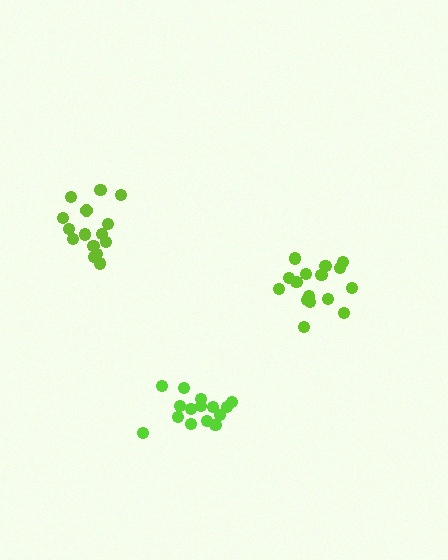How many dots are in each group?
Group 1: 16 dots, Group 2: 15 dots, Group 3: 16 dots (47 total).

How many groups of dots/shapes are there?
There are 3 groups.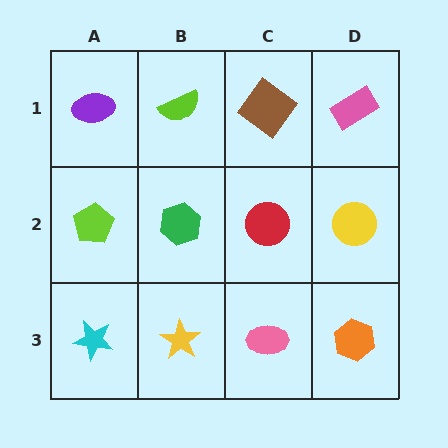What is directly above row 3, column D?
A yellow circle.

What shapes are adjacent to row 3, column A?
A lime pentagon (row 2, column A), a yellow star (row 3, column B).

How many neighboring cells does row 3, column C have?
3.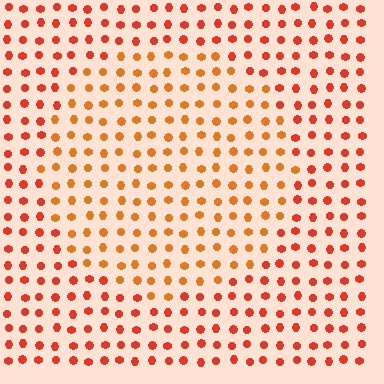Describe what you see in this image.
The image is filled with small red elements in a uniform arrangement. A circle-shaped region is visible where the elements are tinted to a slightly different hue, forming a subtle color boundary.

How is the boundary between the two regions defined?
The boundary is defined purely by a slight shift in hue (about 22 degrees). Spacing, size, and orientation are identical on both sides.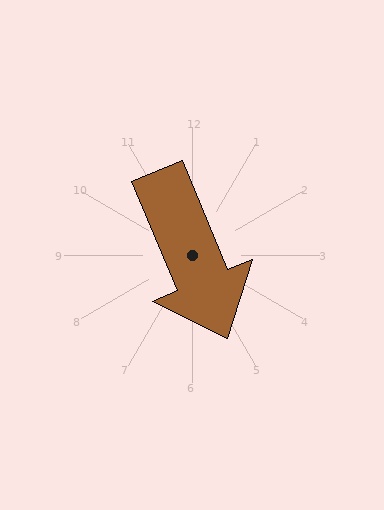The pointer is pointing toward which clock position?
Roughly 5 o'clock.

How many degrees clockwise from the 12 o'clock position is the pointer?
Approximately 157 degrees.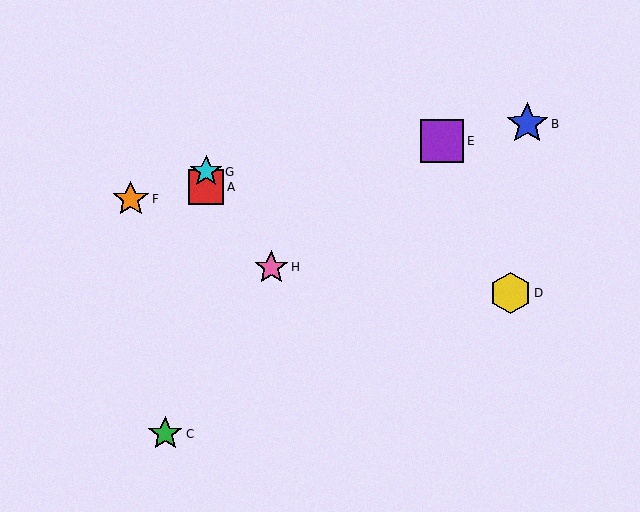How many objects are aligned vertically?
2 objects (A, G) are aligned vertically.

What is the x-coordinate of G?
Object G is at x≈206.